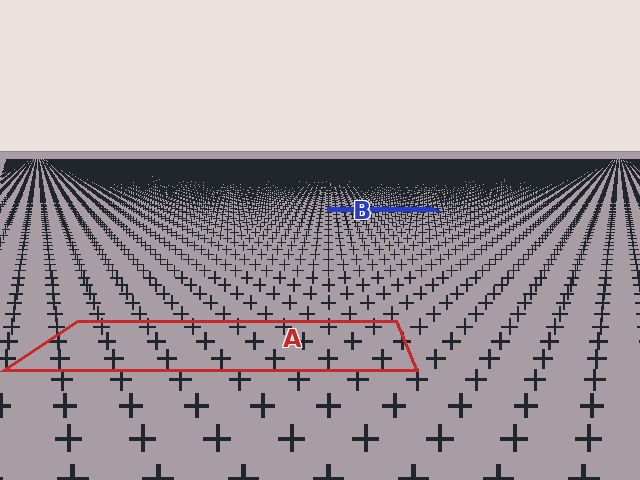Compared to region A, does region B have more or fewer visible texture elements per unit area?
Region B has more texture elements per unit area — they are packed more densely because it is farther away.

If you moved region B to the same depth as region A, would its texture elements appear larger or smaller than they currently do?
They would appear larger. At a closer depth, the same texture elements are projected at a bigger on-screen size.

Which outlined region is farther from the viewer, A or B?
Region B is farther from the viewer — the texture elements inside it appear smaller and more densely packed.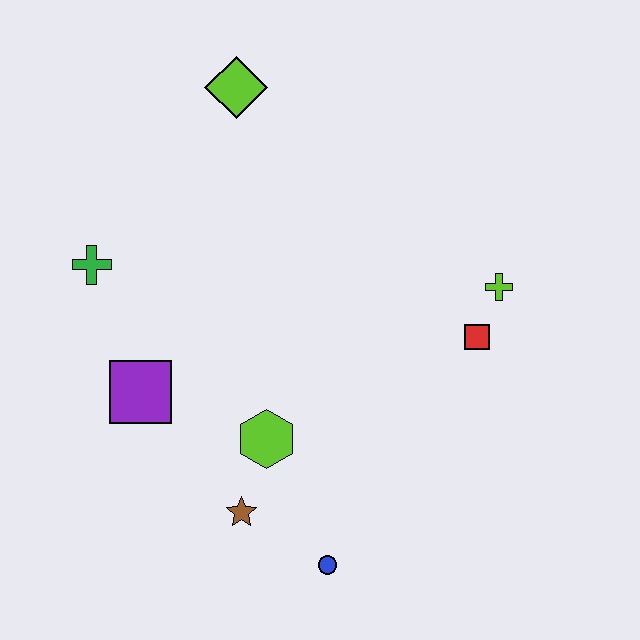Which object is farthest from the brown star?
The lime diamond is farthest from the brown star.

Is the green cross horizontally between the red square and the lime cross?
No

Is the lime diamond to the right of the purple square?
Yes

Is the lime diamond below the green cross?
No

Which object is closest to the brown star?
The lime hexagon is closest to the brown star.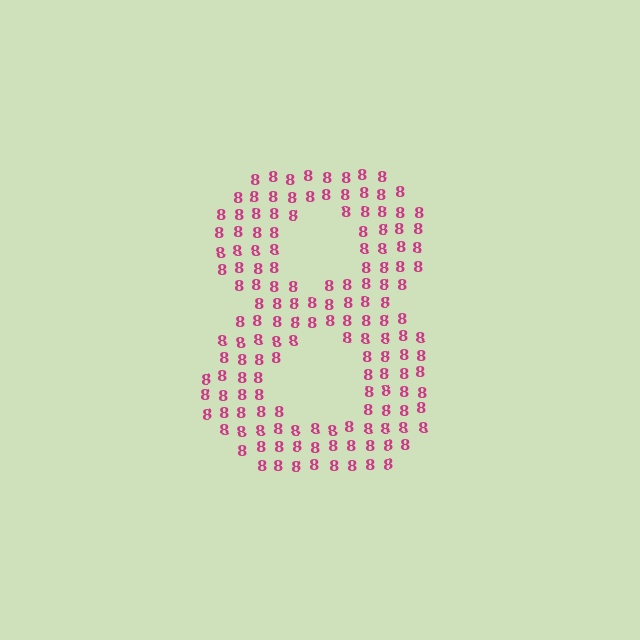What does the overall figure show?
The overall figure shows the digit 8.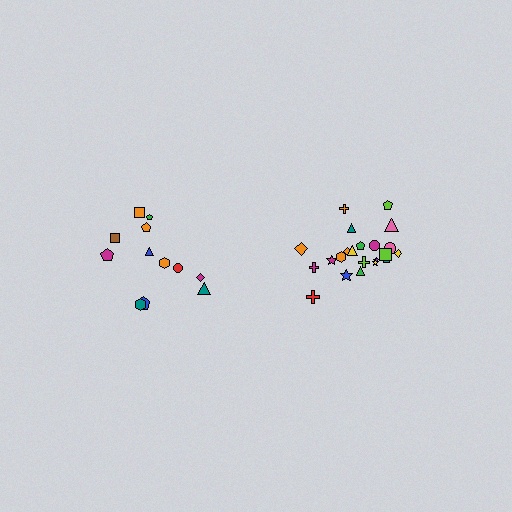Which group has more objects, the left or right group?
The right group.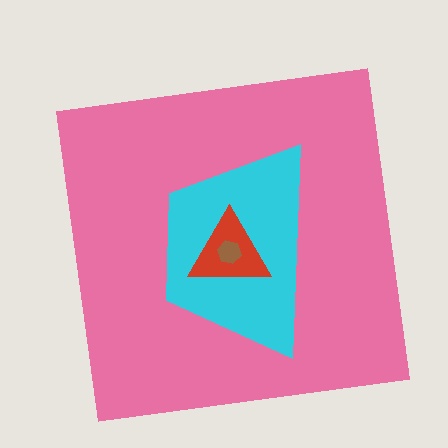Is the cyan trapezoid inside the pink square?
Yes.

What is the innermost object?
The brown hexagon.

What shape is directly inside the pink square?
The cyan trapezoid.